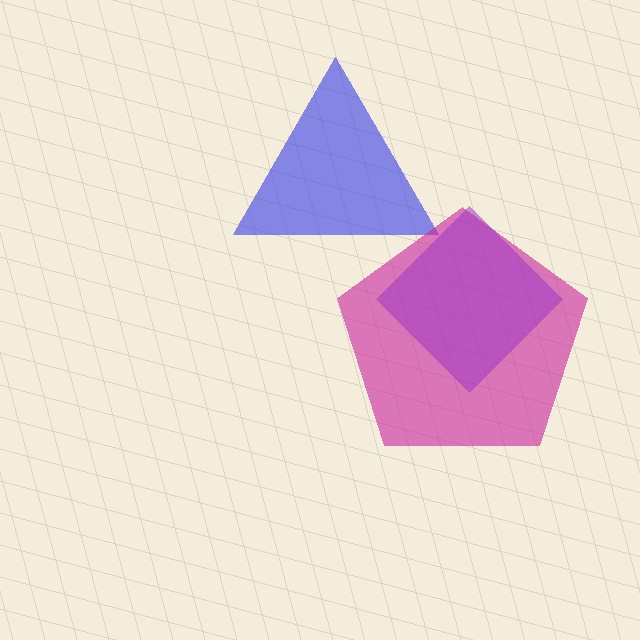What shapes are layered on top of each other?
The layered shapes are: a blue triangle, a magenta pentagon, a purple diamond.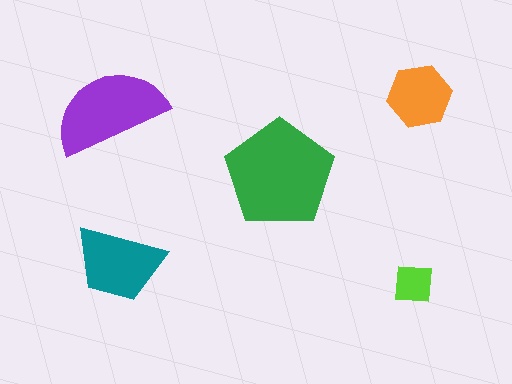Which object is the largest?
The green pentagon.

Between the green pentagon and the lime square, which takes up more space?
The green pentagon.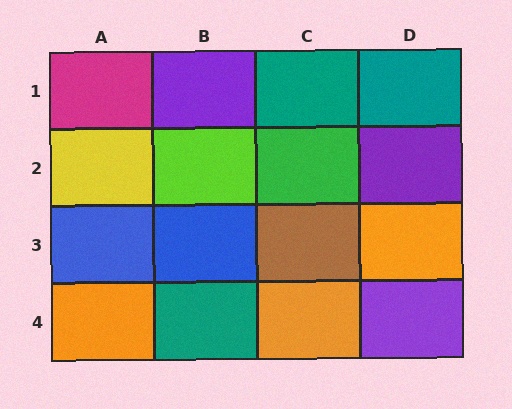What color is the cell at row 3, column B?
Blue.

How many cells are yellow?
1 cell is yellow.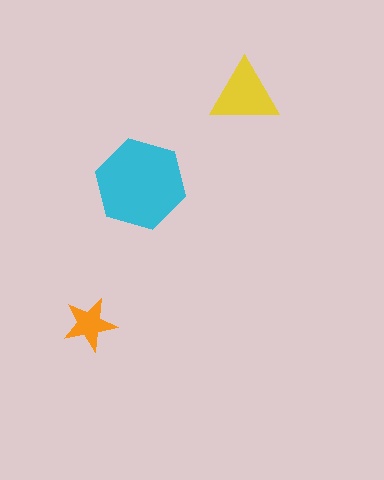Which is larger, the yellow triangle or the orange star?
The yellow triangle.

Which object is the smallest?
The orange star.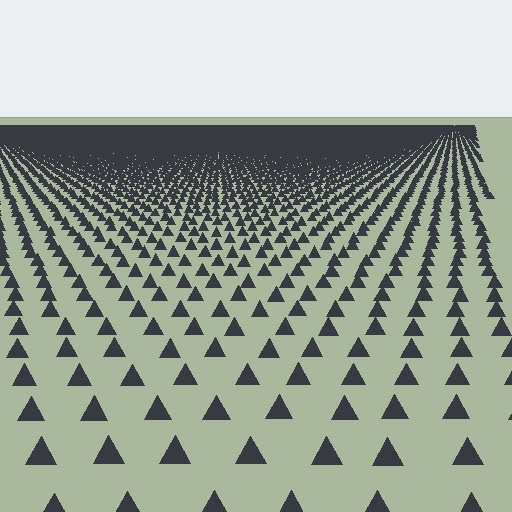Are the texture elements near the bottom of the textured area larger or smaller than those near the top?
Larger. Near the bottom, elements are closer to the viewer and appear at a bigger on-screen size.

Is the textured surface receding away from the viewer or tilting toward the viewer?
The surface is receding away from the viewer. Texture elements get smaller and denser toward the top.